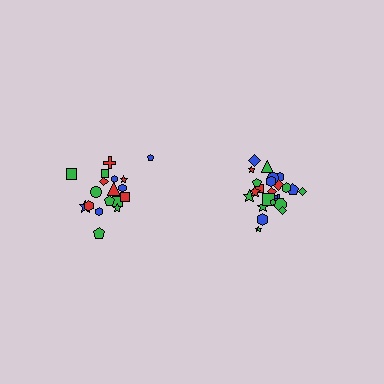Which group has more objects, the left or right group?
The right group.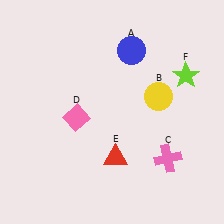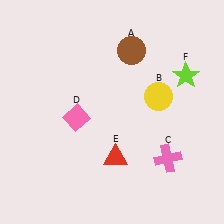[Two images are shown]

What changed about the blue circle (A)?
In Image 1, A is blue. In Image 2, it changed to brown.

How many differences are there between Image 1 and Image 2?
There is 1 difference between the two images.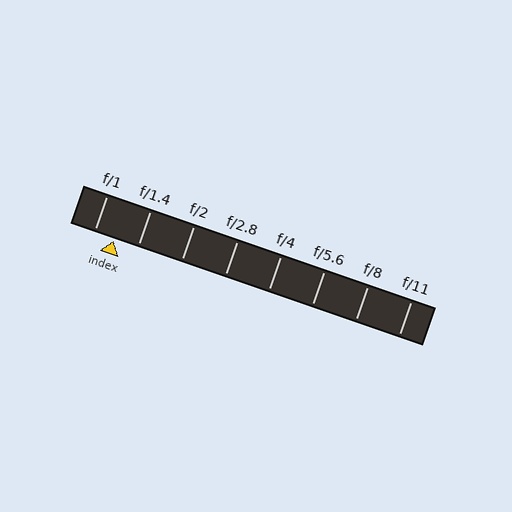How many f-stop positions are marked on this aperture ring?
There are 8 f-stop positions marked.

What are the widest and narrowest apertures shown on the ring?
The widest aperture shown is f/1 and the narrowest is f/11.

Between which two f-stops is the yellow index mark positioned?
The index mark is between f/1 and f/1.4.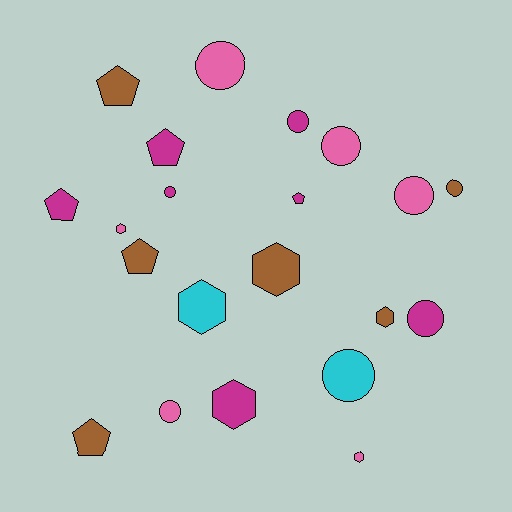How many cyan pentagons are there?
There are no cyan pentagons.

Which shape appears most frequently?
Circle, with 9 objects.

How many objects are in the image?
There are 21 objects.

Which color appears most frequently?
Magenta, with 7 objects.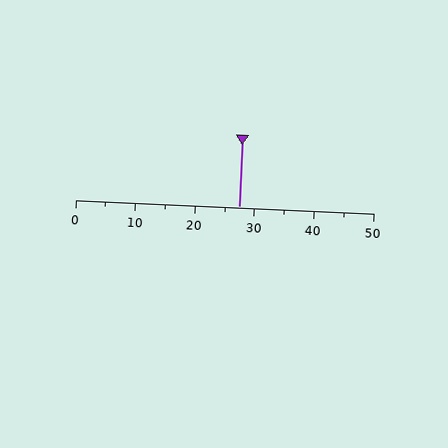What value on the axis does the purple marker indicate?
The marker indicates approximately 27.5.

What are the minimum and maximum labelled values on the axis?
The axis runs from 0 to 50.